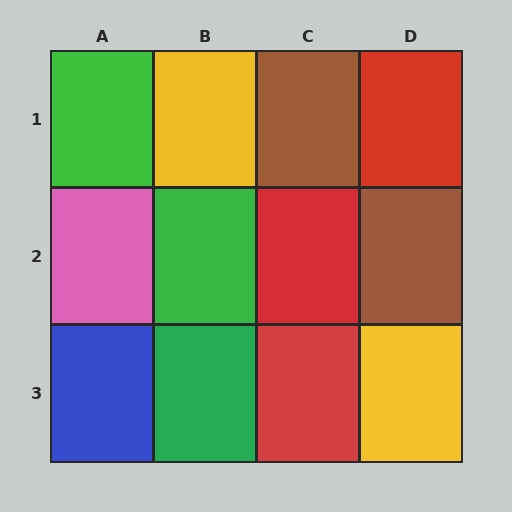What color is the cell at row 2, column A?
Pink.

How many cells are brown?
2 cells are brown.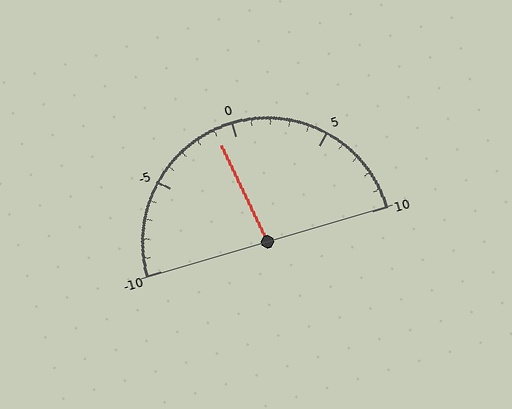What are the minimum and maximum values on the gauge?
The gauge ranges from -10 to 10.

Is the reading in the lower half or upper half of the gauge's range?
The reading is in the lower half of the range (-10 to 10).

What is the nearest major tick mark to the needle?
The nearest major tick mark is 0.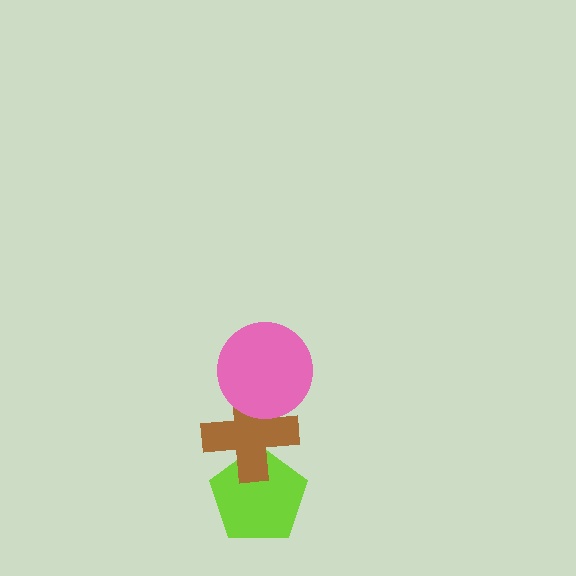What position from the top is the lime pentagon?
The lime pentagon is 3rd from the top.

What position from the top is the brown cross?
The brown cross is 2nd from the top.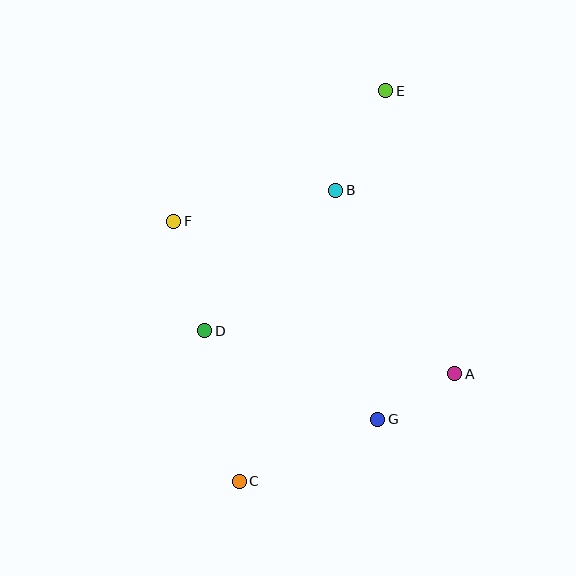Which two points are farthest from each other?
Points C and E are farthest from each other.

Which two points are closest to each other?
Points A and G are closest to each other.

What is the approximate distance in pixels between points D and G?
The distance between D and G is approximately 195 pixels.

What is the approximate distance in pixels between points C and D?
The distance between C and D is approximately 154 pixels.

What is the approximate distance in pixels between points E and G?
The distance between E and G is approximately 329 pixels.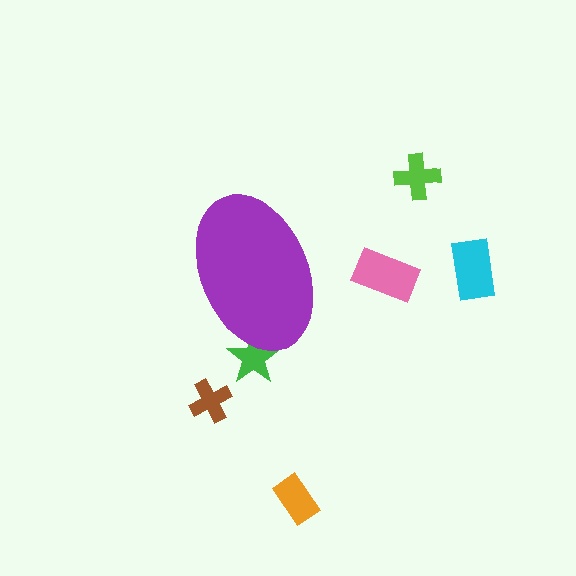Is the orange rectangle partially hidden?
No, the orange rectangle is fully visible.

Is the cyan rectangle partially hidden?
No, the cyan rectangle is fully visible.